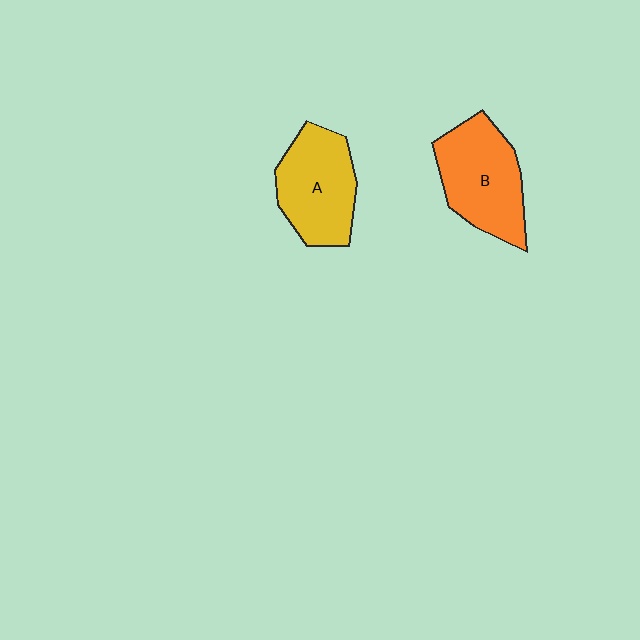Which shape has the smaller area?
Shape A (yellow).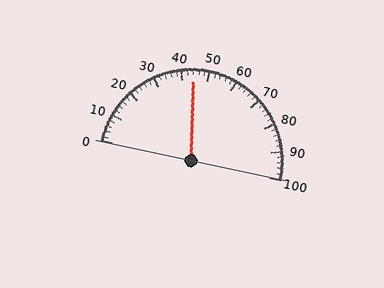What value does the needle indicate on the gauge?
The needle indicates approximately 44.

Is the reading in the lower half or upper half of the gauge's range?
The reading is in the lower half of the range (0 to 100).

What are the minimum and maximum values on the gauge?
The gauge ranges from 0 to 100.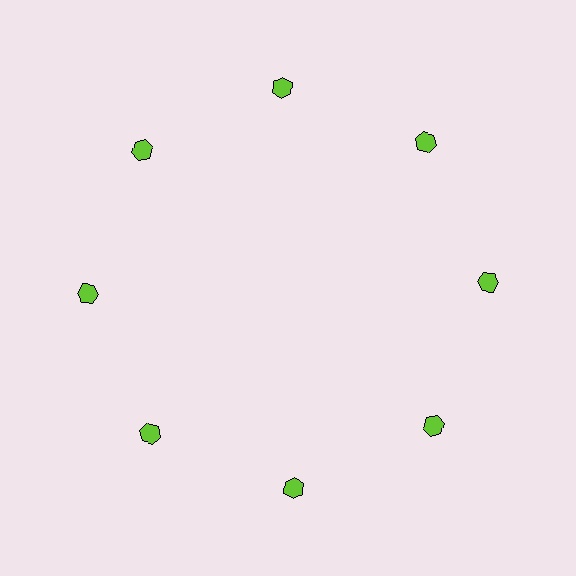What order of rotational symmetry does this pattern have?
This pattern has 8-fold rotational symmetry.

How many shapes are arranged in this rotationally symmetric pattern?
There are 8 shapes, arranged in 8 groups of 1.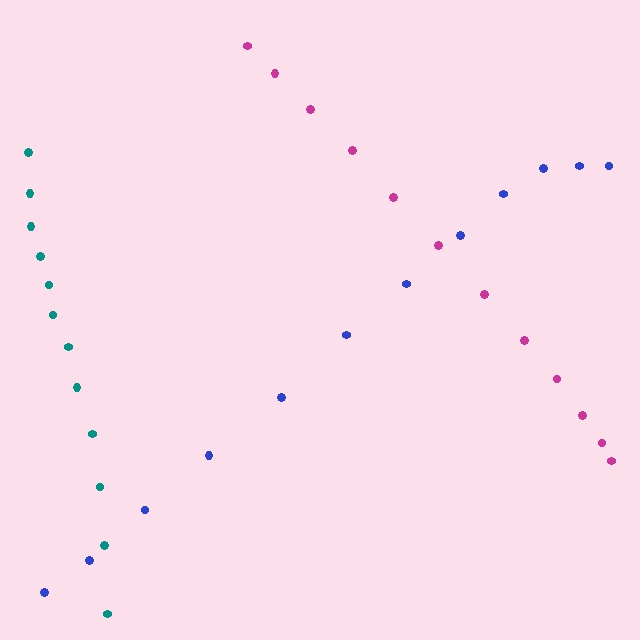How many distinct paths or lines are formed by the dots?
There are 3 distinct paths.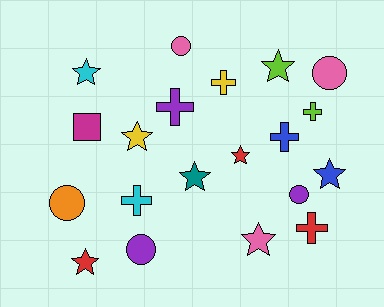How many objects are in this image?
There are 20 objects.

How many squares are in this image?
There is 1 square.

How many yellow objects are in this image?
There are 2 yellow objects.